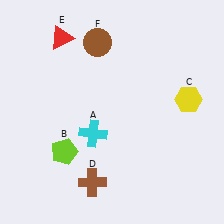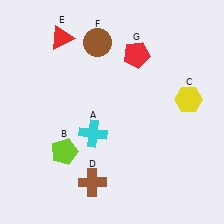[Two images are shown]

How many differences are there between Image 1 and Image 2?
There is 1 difference between the two images.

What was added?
A red pentagon (G) was added in Image 2.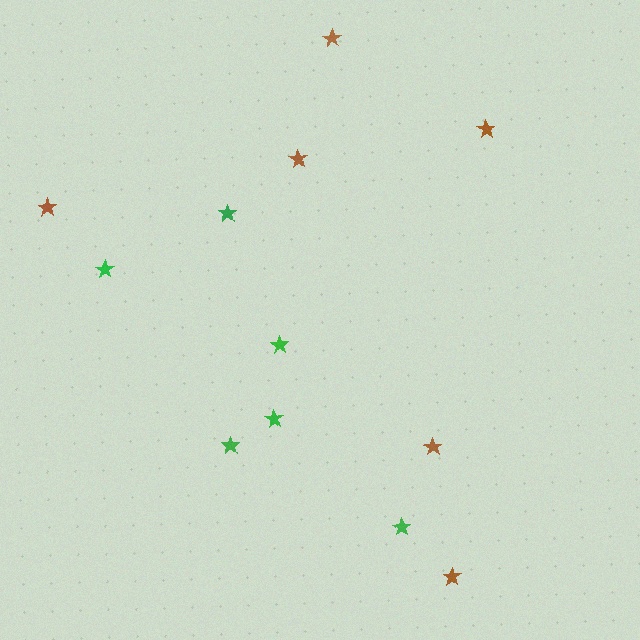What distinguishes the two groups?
There are 2 groups: one group of brown stars (6) and one group of green stars (6).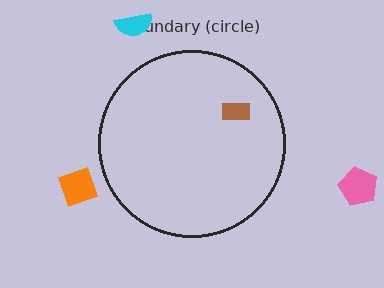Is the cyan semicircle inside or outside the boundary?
Outside.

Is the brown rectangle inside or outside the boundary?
Inside.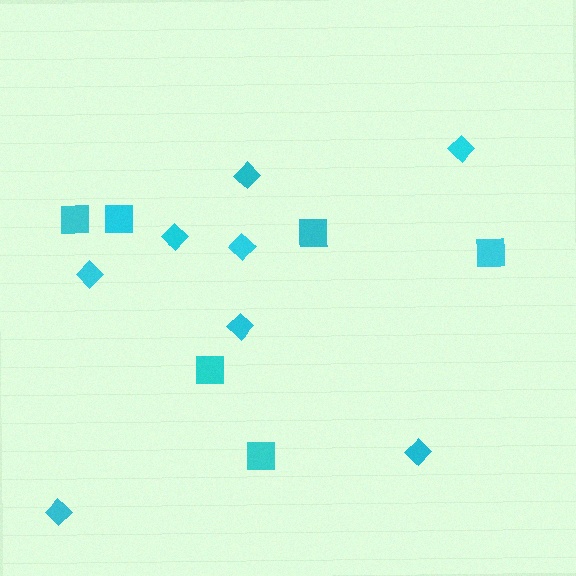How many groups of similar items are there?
There are 2 groups: one group of squares (6) and one group of diamonds (8).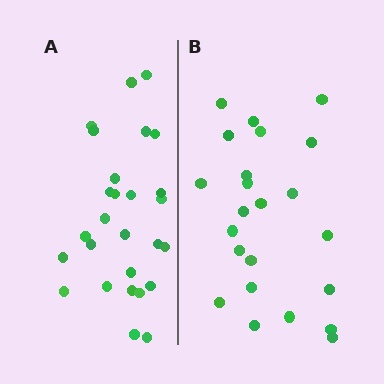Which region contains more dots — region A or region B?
Region A (the left region) has more dots.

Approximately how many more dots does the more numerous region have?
Region A has about 4 more dots than region B.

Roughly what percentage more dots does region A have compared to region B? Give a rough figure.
About 15% more.